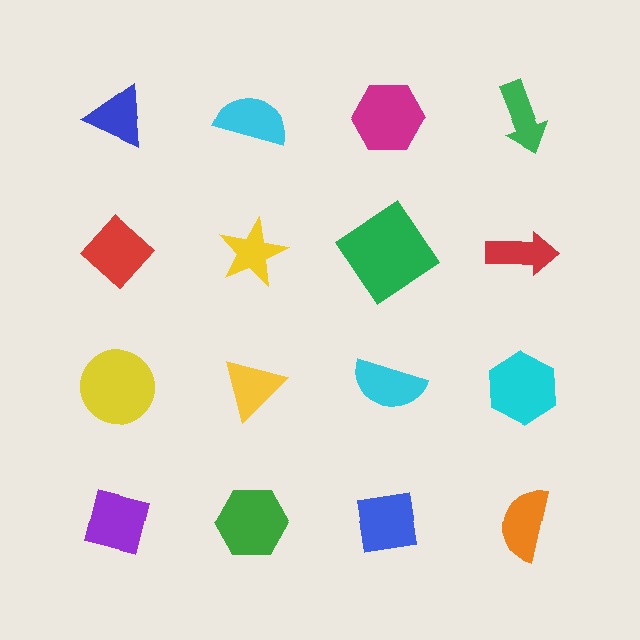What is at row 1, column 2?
A cyan semicircle.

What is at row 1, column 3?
A magenta hexagon.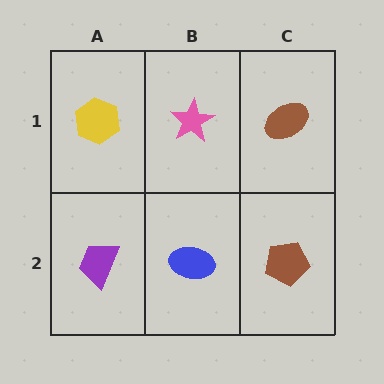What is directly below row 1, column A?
A purple trapezoid.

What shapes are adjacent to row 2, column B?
A pink star (row 1, column B), a purple trapezoid (row 2, column A), a brown pentagon (row 2, column C).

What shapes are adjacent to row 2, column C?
A brown ellipse (row 1, column C), a blue ellipse (row 2, column B).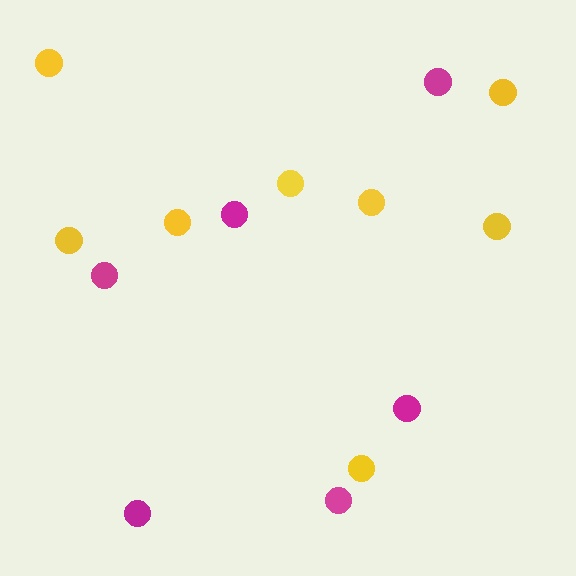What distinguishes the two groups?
There are 2 groups: one group of magenta circles (6) and one group of yellow circles (8).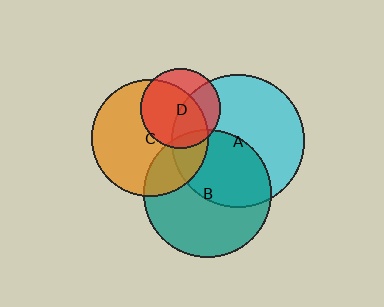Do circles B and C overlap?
Yes.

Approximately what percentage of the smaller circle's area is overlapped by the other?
Approximately 25%.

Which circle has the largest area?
Circle A (cyan).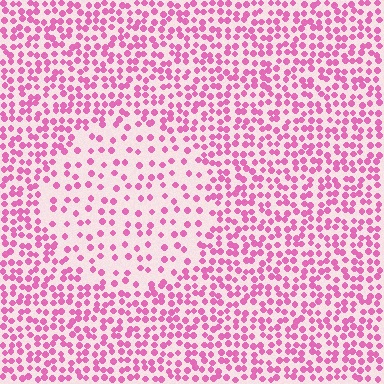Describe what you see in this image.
The image contains small pink elements arranged at two different densities. A circle-shaped region is visible where the elements are less densely packed than the surrounding area.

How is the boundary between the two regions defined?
The boundary is defined by a change in element density (approximately 2.1x ratio). All elements are the same color, size, and shape.